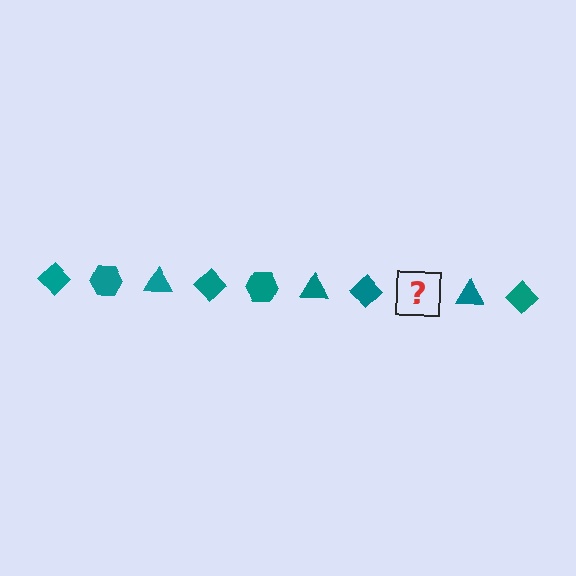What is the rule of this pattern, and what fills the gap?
The rule is that the pattern cycles through diamond, hexagon, triangle shapes in teal. The gap should be filled with a teal hexagon.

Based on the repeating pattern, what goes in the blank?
The blank should be a teal hexagon.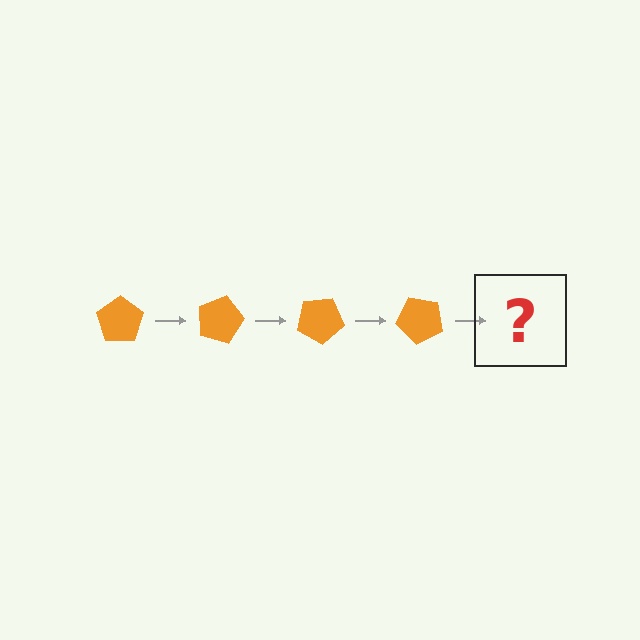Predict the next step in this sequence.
The next step is an orange pentagon rotated 60 degrees.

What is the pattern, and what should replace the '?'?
The pattern is that the pentagon rotates 15 degrees each step. The '?' should be an orange pentagon rotated 60 degrees.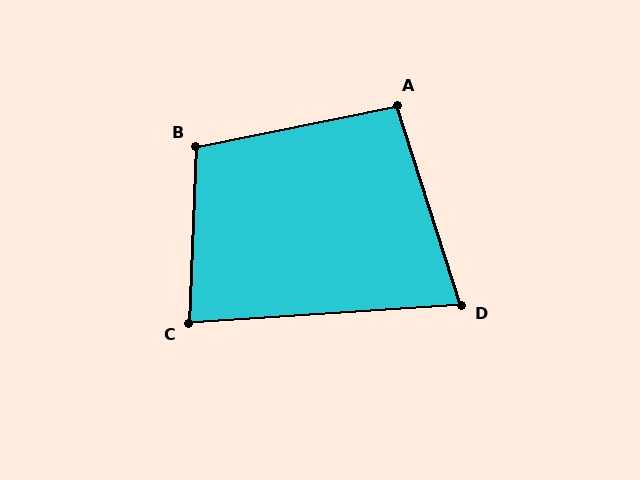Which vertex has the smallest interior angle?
D, at approximately 76 degrees.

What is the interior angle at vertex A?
Approximately 96 degrees (obtuse).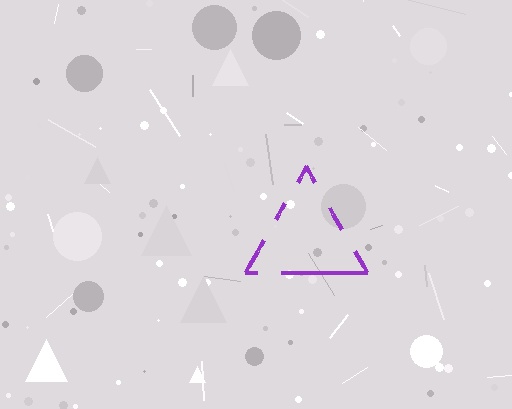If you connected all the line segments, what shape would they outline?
They would outline a triangle.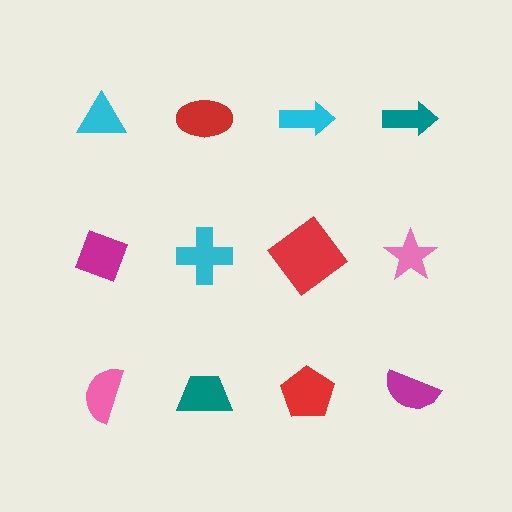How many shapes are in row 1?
4 shapes.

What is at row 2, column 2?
A cyan cross.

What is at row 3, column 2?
A teal trapezoid.